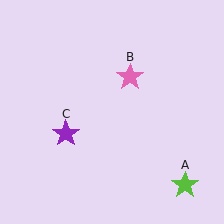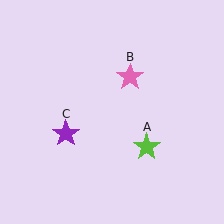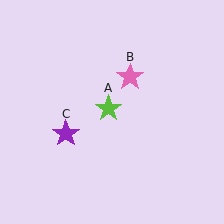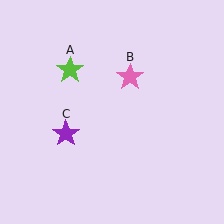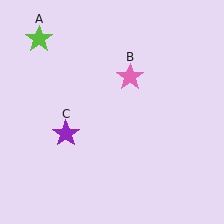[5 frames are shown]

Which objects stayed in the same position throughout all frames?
Pink star (object B) and purple star (object C) remained stationary.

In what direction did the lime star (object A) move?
The lime star (object A) moved up and to the left.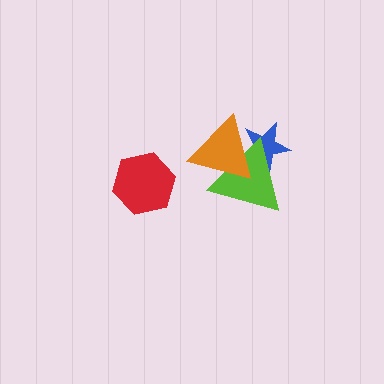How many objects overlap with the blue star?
2 objects overlap with the blue star.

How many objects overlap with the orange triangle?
2 objects overlap with the orange triangle.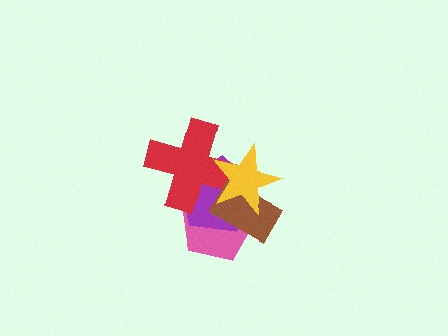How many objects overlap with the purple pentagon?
4 objects overlap with the purple pentagon.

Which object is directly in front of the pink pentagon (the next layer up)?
The purple pentagon is directly in front of the pink pentagon.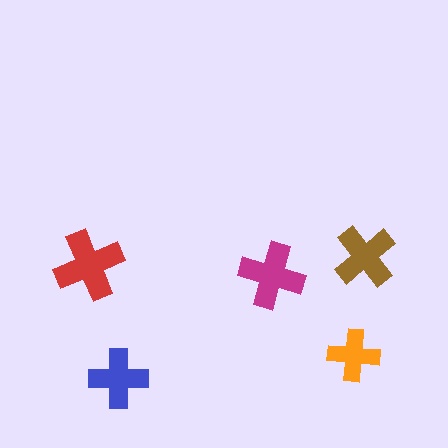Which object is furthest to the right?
The brown cross is rightmost.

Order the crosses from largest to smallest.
the red one, the magenta one, the brown one, the blue one, the orange one.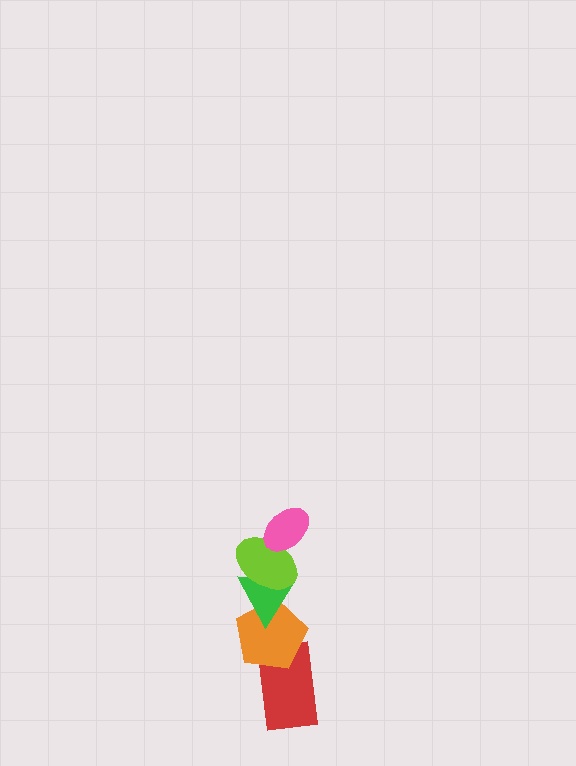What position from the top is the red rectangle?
The red rectangle is 5th from the top.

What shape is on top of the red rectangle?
The orange pentagon is on top of the red rectangle.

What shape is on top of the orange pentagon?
The green triangle is on top of the orange pentagon.